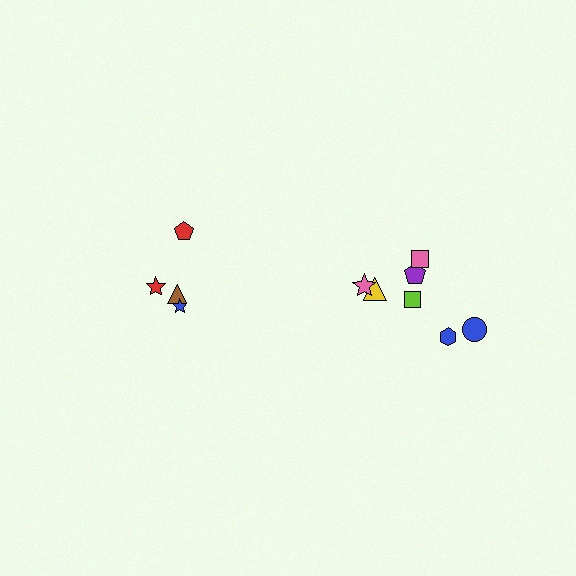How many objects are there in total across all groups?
There are 11 objects.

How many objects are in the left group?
There are 4 objects.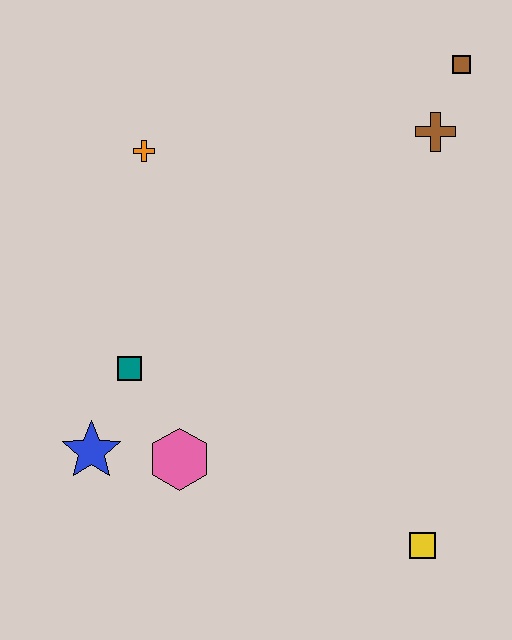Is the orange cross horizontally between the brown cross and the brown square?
No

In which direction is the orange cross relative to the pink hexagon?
The orange cross is above the pink hexagon.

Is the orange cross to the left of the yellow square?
Yes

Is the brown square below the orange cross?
No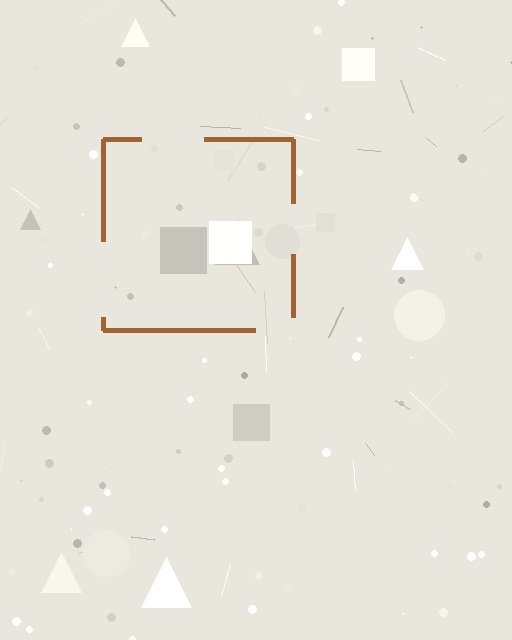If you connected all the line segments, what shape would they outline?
They would outline a square.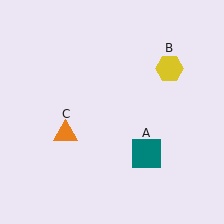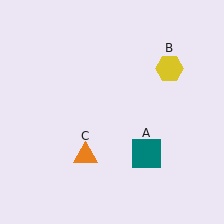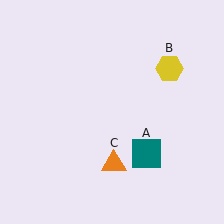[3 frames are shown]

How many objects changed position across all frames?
1 object changed position: orange triangle (object C).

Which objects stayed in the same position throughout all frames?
Teal square (object A) and yellow hexagon (object B) remained stationary.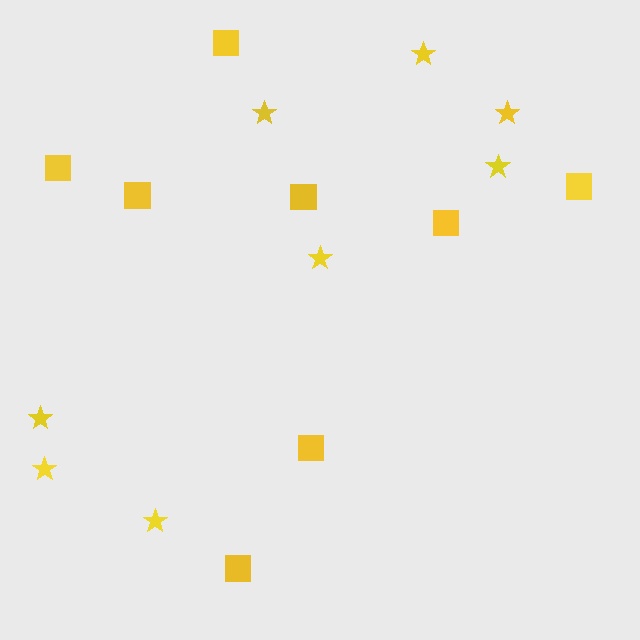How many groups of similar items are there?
There are 2 groups: one group of squares (8) and one group of stars (8).